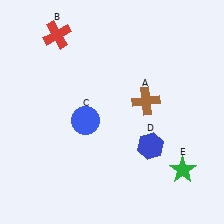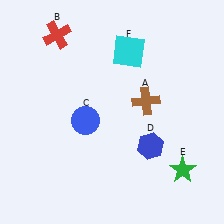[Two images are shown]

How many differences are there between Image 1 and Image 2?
There is 1 difference between the two images.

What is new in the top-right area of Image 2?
A cyan square (F) was added in the top-right area of Image 2.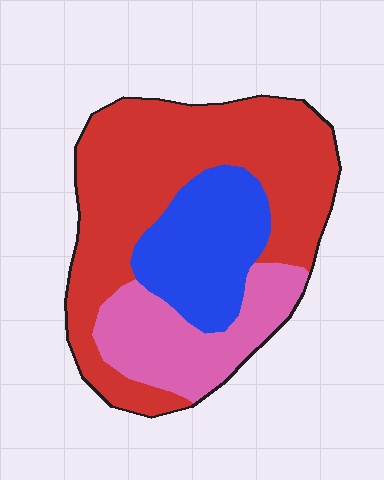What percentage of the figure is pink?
Pink takes up less than a quarter of the figure.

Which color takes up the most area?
Red, at roughly 55%.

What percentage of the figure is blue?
Blue covers about 25% of the figure.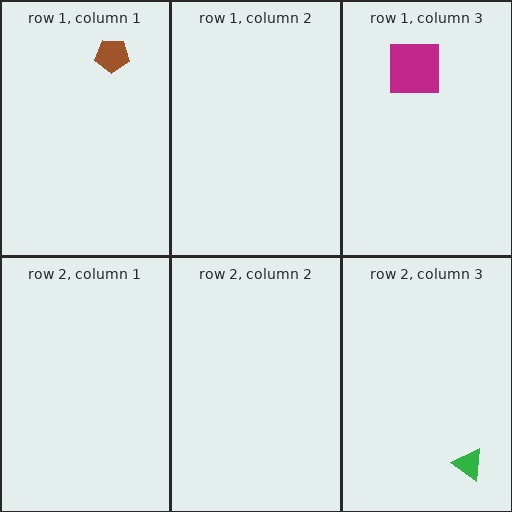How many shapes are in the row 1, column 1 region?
1.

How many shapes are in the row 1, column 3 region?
1.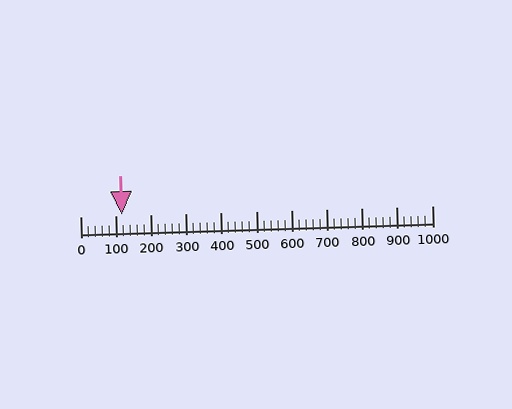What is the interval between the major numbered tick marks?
The major tick marks are spaced 100 units apart.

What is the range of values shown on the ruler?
The ruler shows values from 0 to 1000.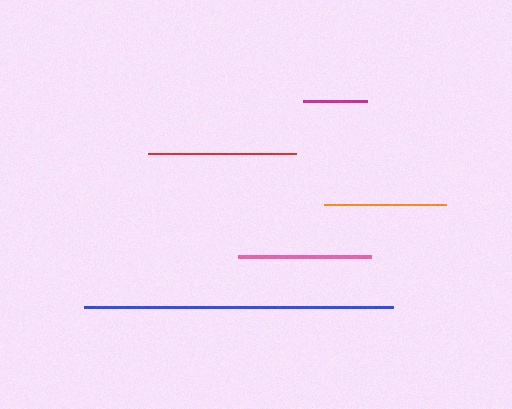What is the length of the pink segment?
The pink segment is approximately 133 pixels long.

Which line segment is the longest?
The blue line is the longest at approximately 309 pixels.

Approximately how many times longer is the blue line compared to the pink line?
The blue line is approximately 2.3 times the length of the pink line.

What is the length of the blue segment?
The blue segment is approximately 309 pixels long.